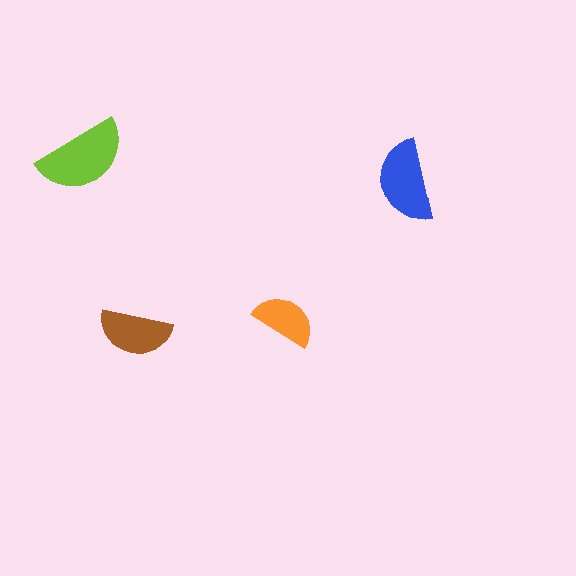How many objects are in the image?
There are 4 objects in the image.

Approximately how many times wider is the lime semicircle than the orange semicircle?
About 1.5 times wider.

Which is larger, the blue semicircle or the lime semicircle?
The lime one.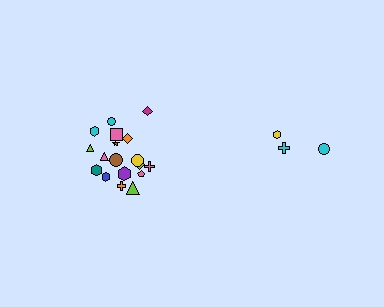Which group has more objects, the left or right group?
The left group.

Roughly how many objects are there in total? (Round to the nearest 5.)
Roughly 20 objects in total.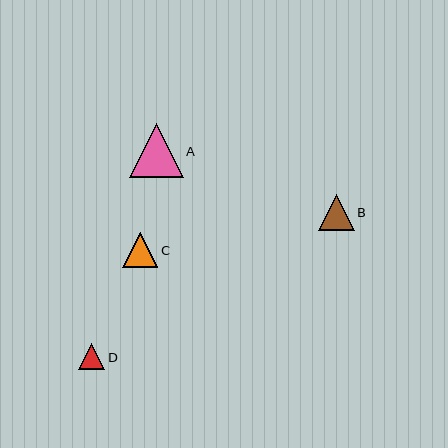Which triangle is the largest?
Triangle A is the largest with a size of approximately 54 pixels.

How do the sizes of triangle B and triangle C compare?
Triangle B and triangle C are approximately the same size.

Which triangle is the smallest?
Triangle D is the smallest with a size of approximately 27 pixels.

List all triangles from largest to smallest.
From largest to smallest: A, B, C, D.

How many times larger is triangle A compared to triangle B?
Triangle A is approximately 1.5 times the size of triangle B.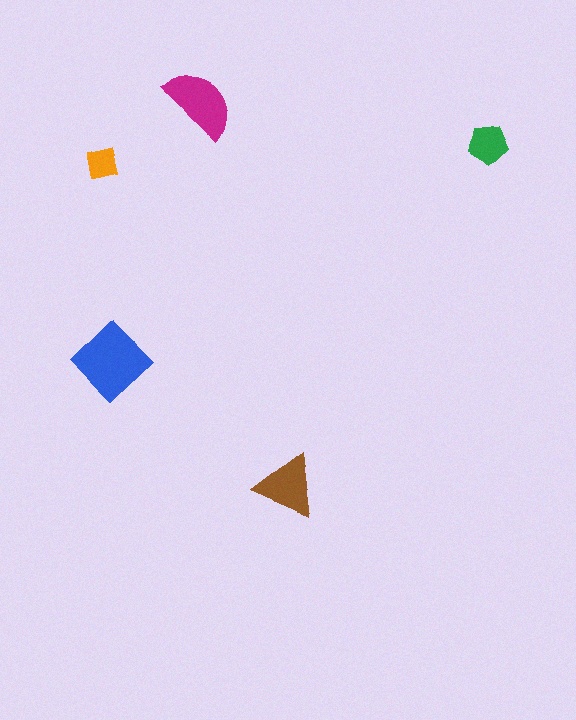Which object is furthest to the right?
The green pentagon is rightmost.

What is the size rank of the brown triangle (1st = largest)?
3rd.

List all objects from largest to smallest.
The blue diamond, the magenta semicircle, the brown triangle, the green pentagon, the orange square.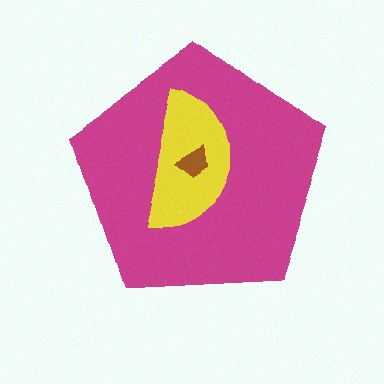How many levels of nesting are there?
3.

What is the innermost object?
The brown trapezoid.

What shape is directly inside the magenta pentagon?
The yellow semicircle.